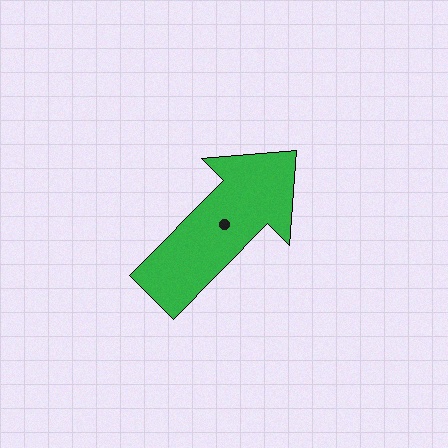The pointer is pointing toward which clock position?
Roughly 1 o'clock.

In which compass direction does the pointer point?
Northeast.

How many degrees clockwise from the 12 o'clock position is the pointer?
Approximately 45 degrees.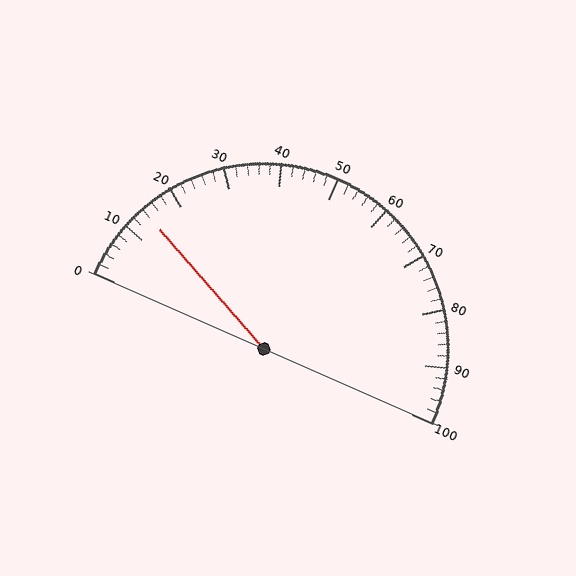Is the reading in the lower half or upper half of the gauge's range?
The reading is in the lower half of the range (0 to 100).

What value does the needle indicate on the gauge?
The needle indicates approximately 14.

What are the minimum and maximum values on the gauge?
The gauge ranges from 0 to 100.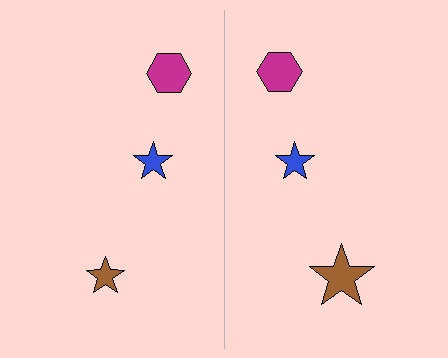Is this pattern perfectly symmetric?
No, the pattern is not perfectly symmetric. The brown star on the right side has a different size than its mirror counterpart.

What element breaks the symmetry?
The brown star on the right side has a different size than its mirror counterpart.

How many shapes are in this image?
There are 6 shapes in this image.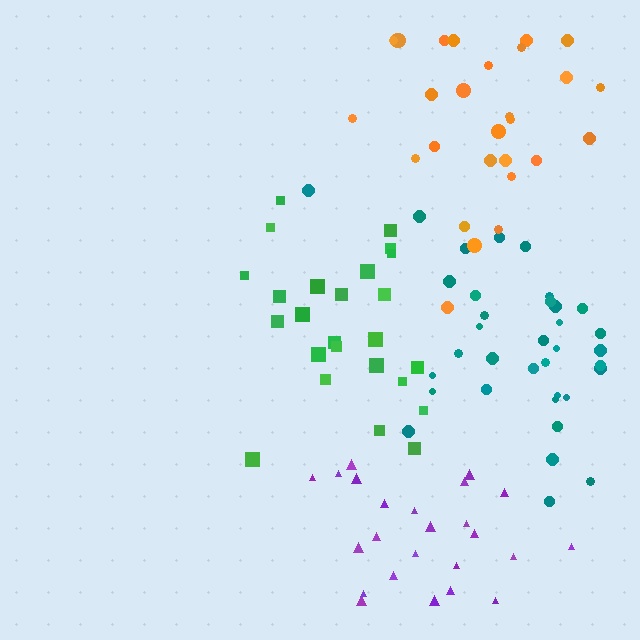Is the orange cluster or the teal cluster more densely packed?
Teal.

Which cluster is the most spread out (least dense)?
Orange.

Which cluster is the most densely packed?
Teal.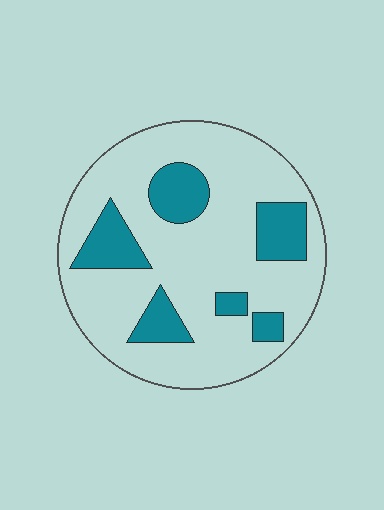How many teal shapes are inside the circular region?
6.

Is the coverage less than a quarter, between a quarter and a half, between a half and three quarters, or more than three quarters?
Less than a quarter.